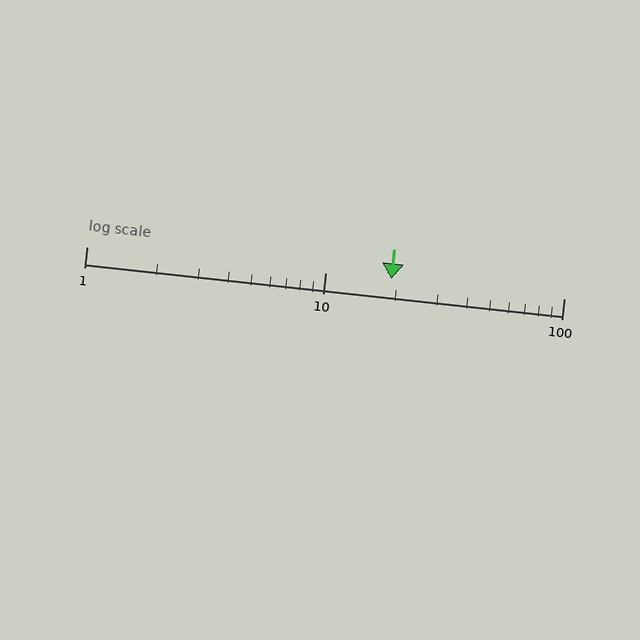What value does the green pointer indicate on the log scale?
The pointer indicates approximately 19.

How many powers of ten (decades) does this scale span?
The scale spans 2 decades, from 1 to 100.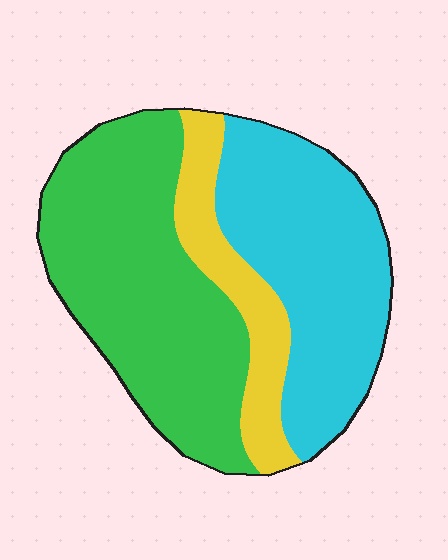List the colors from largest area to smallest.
From largest to smallest: green, cyan, yellow.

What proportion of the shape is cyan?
Cyan takes up between a third and a half of the shape.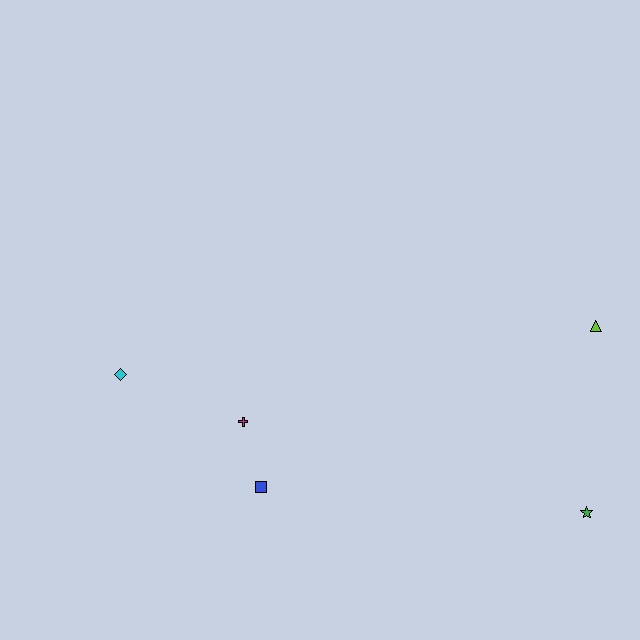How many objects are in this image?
There are 5 objects.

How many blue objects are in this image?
There is 1 blue object.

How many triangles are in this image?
There is 1 triangle.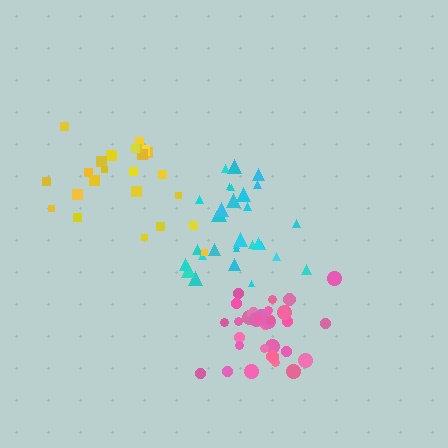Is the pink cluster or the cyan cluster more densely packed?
Pink.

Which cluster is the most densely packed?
Pink.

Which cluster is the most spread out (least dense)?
Yellow.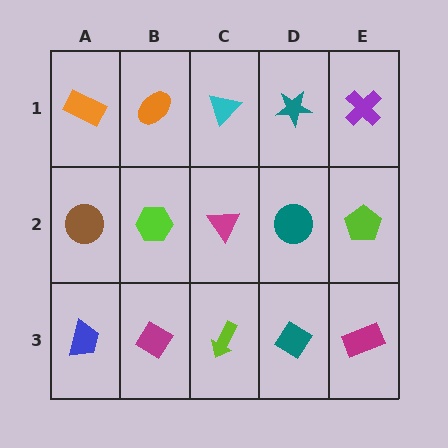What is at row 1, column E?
A purple cross.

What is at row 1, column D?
A teal star.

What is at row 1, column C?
A cyan triangle.